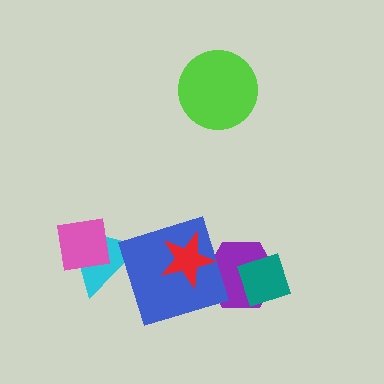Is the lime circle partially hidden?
No, no other shape covers it.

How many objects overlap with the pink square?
1 object overlaps with the pink square.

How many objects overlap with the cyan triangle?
2 objects overlap with the cyan triangle.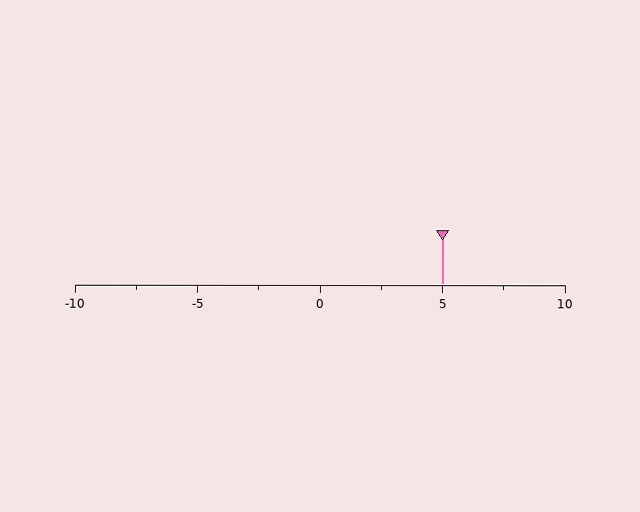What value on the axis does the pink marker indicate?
The marker indicates approximately 5.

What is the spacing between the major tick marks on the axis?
The major ticks are spaced 5 apart.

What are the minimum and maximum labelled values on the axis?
The axis runs from -10 to 10.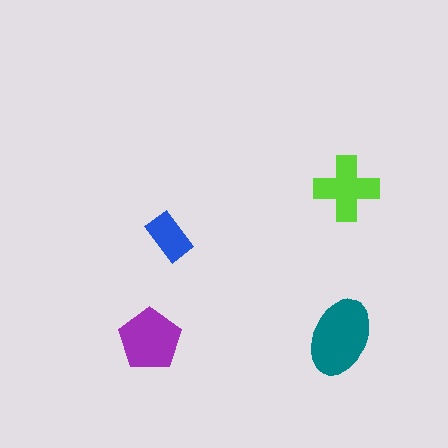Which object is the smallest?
The blue rectangle.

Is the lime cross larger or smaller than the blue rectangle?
Larger.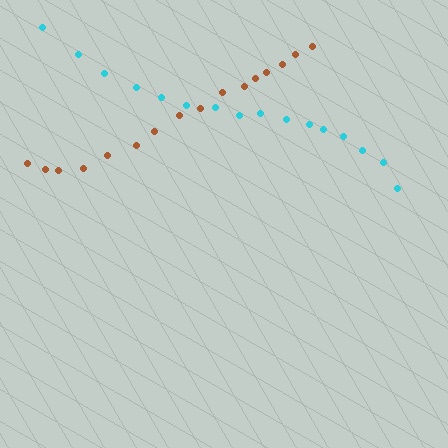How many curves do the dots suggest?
There are 2 distinct paths.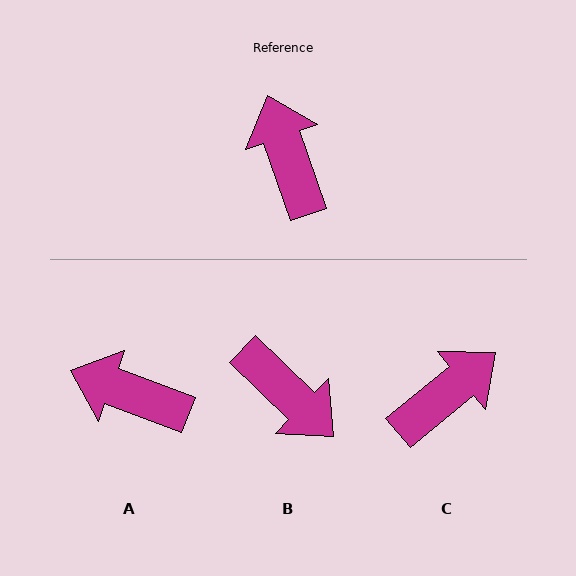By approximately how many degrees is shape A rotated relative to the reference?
Approximately 50 degrees counter-clockwise.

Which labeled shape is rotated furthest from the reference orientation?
B, about 153 degrees away.